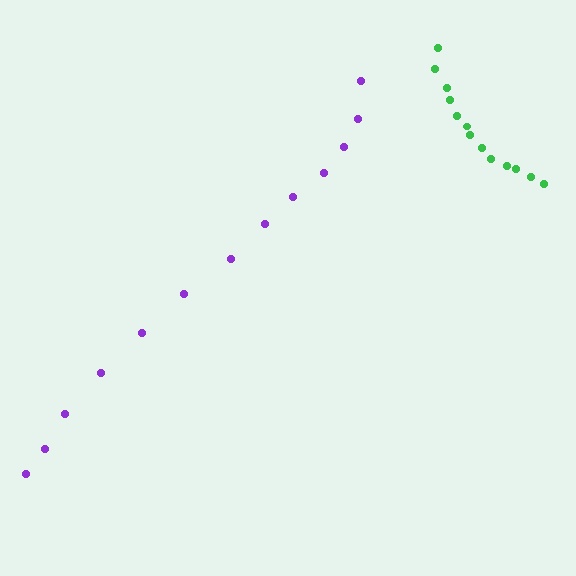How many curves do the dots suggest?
There are 2 distinct paths.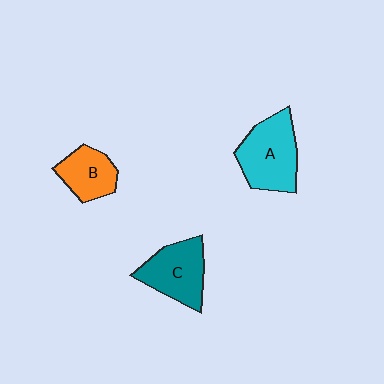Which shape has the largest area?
Shape A (cyan).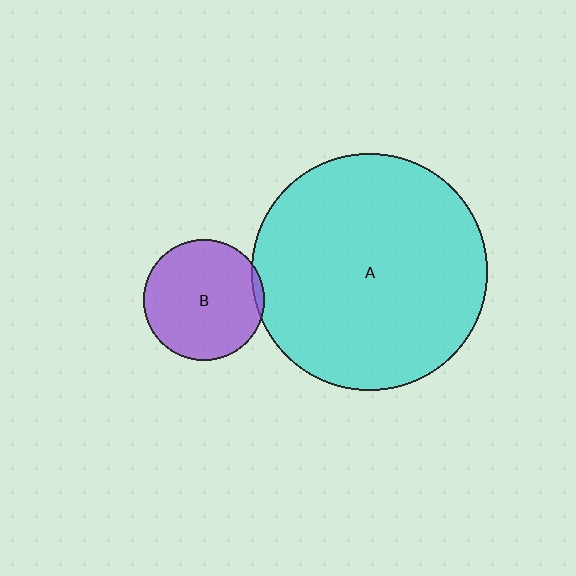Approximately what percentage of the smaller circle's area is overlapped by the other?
Approximately 5%.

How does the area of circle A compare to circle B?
Approximately 3.8 times.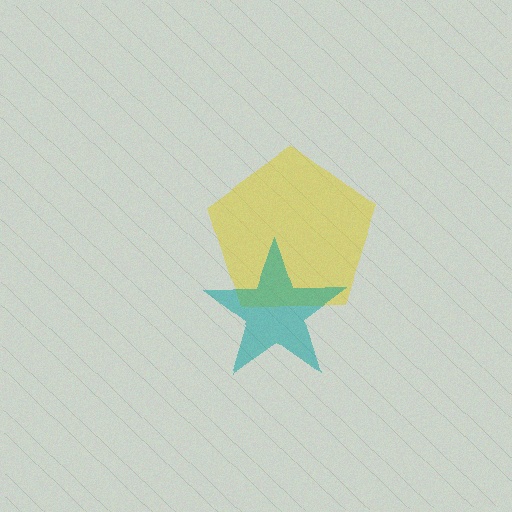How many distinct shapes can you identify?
There are 2 distinct shapes: a yellow pentagon, a teal star.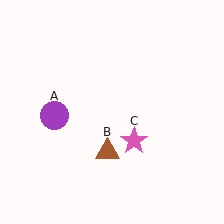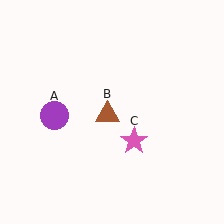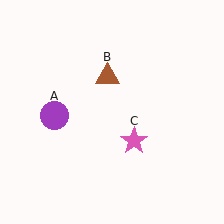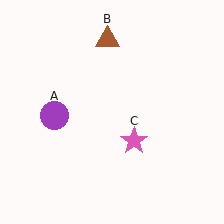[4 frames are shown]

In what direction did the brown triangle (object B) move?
The brown triangle (object B) moved up.